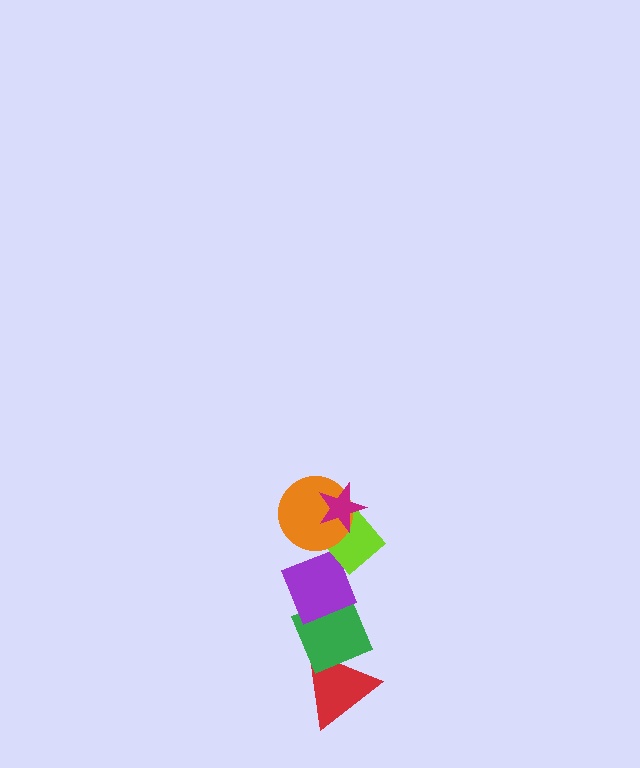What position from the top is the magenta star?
The magenta star is 1st from the top.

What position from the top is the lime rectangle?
The lime rectangle is 3rd from the top.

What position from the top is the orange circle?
The orange circle is 2nd from the top.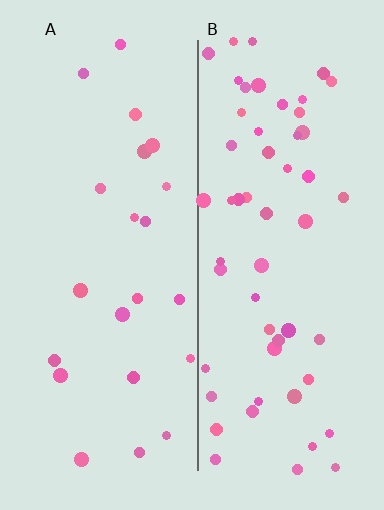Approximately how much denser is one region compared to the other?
Approximately 2.5× — region B over region A.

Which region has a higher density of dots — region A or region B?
B (the right).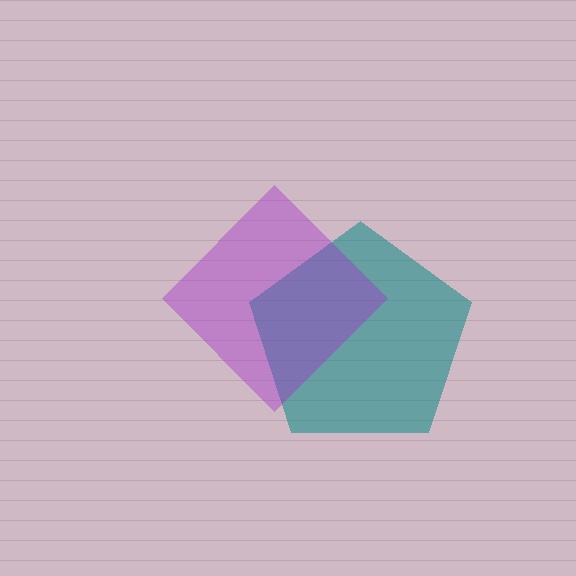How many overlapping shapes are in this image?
There are 2 overlapping shapes in the image.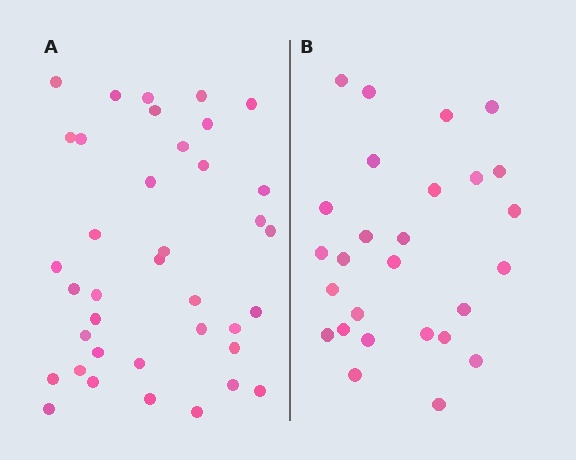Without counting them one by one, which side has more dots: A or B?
Region A (the left region) has more dots.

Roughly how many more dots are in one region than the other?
Region A has roughly 12 or so more dots than region B.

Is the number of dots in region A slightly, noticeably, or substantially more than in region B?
Region A has noticeably more, but not dramatically so. The ratio is roughly 1.4 to 1.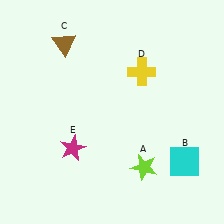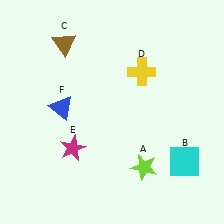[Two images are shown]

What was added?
A blue triangle (F) was added in Image 2.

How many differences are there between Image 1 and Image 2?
There is 1 difference between the two images.